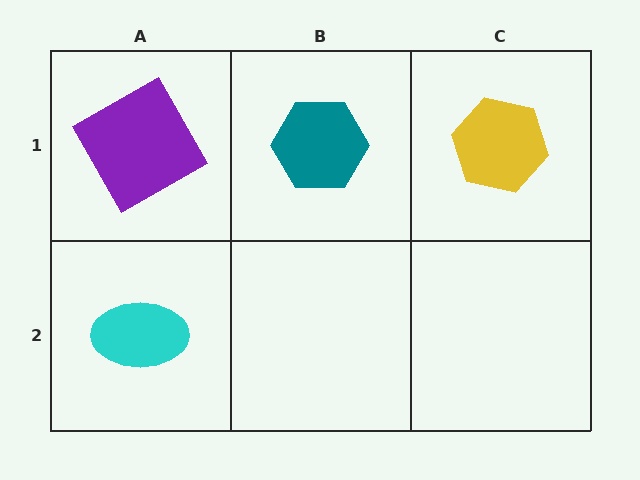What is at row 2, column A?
A cyan ellipse.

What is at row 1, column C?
A yellow hexagon.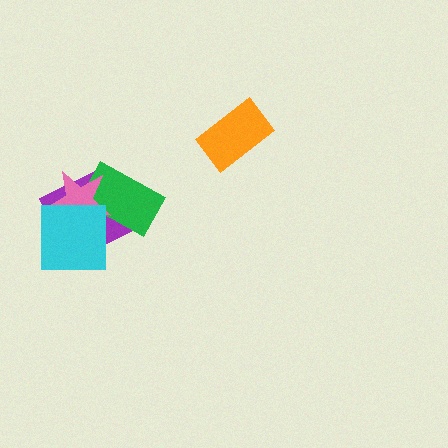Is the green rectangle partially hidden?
Yes, it is partially covered by another shape.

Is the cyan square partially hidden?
No, no other shape covers it.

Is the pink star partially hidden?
Yes, it is partially covered by another shape.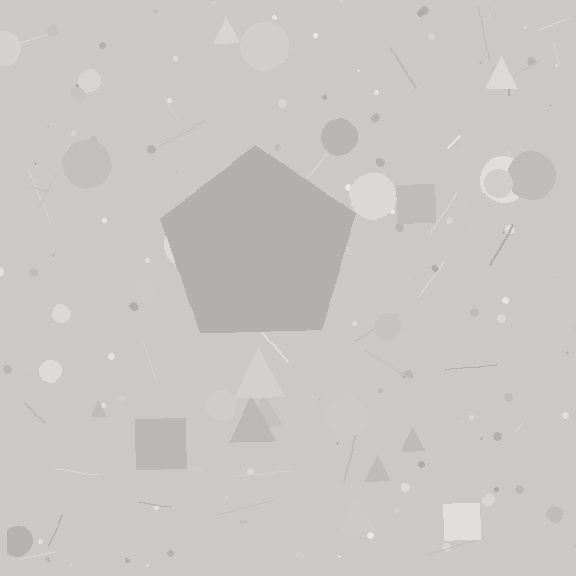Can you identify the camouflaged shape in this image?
The camouflaged shape is a pentagon.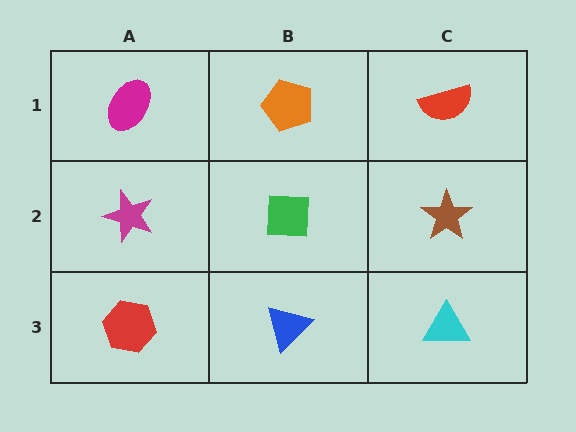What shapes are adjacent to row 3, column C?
A brown star (row 2, column C), a blue triangle (row 3, column B).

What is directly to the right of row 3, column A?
A blue triangle.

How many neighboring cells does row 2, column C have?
3.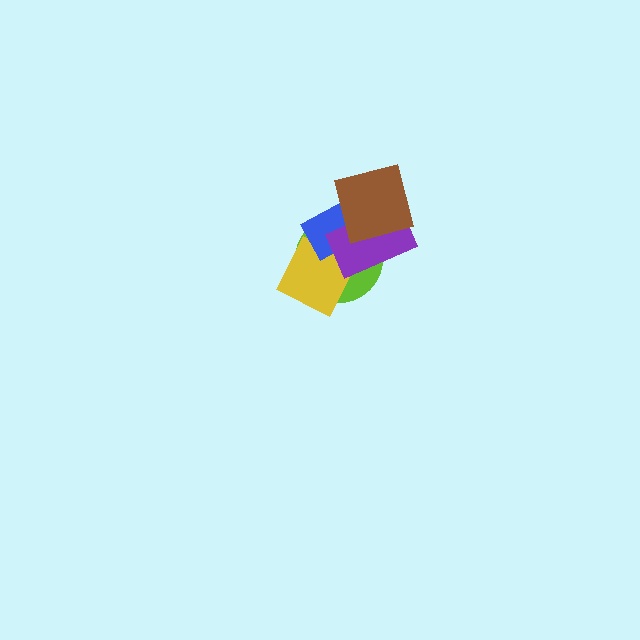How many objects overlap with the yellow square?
2 objects overlap with the yellow square.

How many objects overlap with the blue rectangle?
4 objects overlap with the blue rectangle.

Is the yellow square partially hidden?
Yes, it is partially covered by another shape.